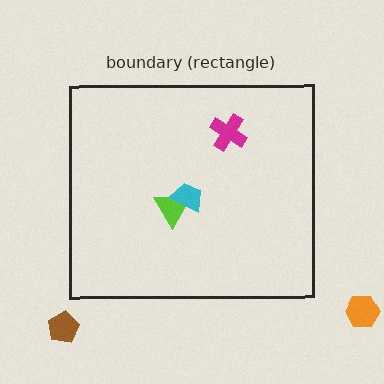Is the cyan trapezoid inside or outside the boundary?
Inside.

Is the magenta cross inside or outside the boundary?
Inside.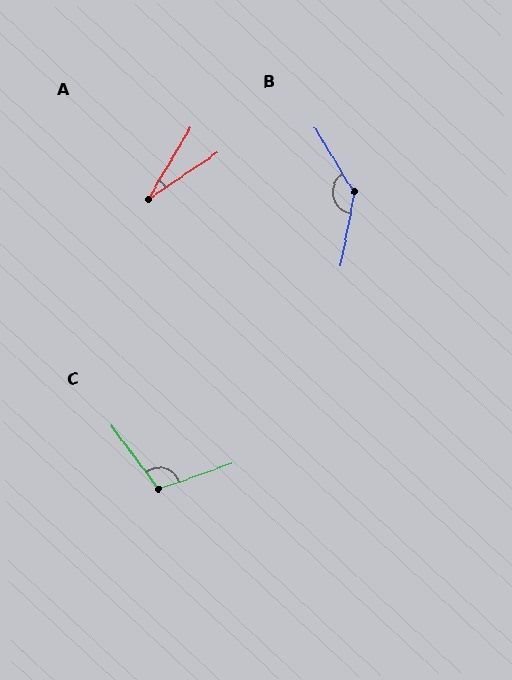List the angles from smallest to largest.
A (26°), C (107°), B (138°).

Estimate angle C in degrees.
Approximately 107 degrees.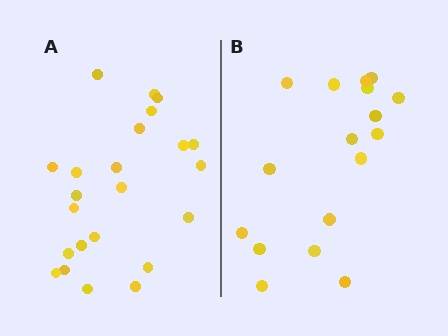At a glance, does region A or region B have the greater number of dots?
Region A (the left region) has more dots.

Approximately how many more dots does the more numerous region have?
Region A has about 6 more dots than region B.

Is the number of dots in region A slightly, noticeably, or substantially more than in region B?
Region A has noticeably more, but not dramatically so. The ratio is roughly 1.4 to 1.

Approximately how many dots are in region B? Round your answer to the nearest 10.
About 20 dots. (The exact count is 17, which rounds to 20.)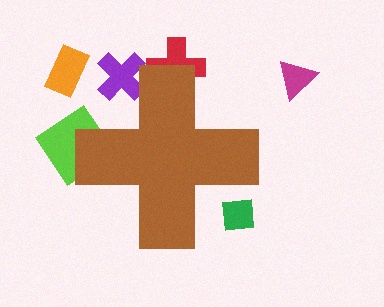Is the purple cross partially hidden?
Yes, the purple cross is partially hidden behind the brown cross.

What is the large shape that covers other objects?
A brown cross.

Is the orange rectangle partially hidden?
No, the orange rectangle is fully visible.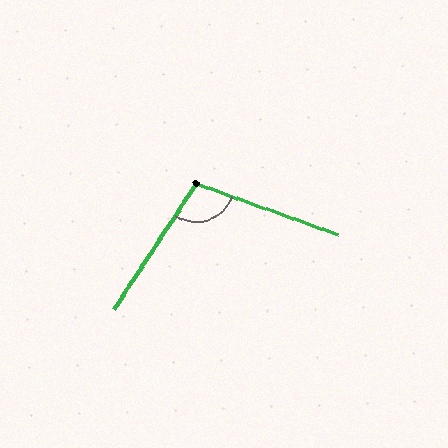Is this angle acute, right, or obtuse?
It is obtuse.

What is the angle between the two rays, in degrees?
Approximately 104 degrees.